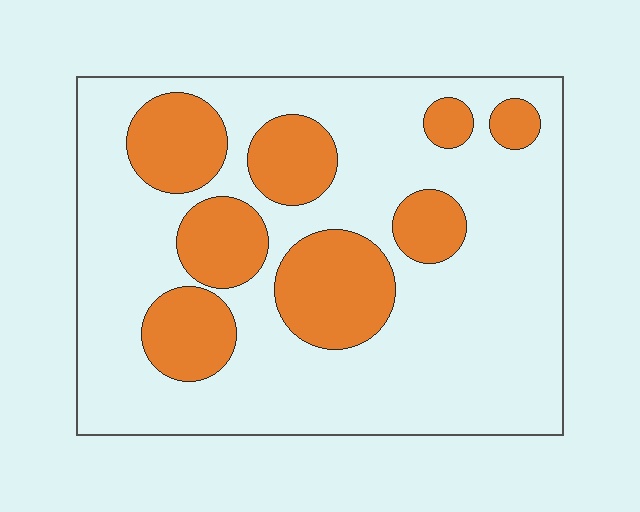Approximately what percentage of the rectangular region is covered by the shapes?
Approximately 30%.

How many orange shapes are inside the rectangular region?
8.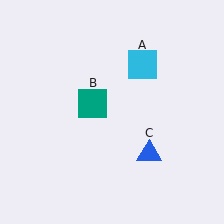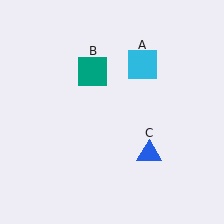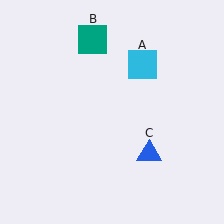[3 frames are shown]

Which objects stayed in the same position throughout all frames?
Cyan square (object A) and blue triangle (object C) remained stationary.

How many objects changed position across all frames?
1 object changed position: teal square (object B).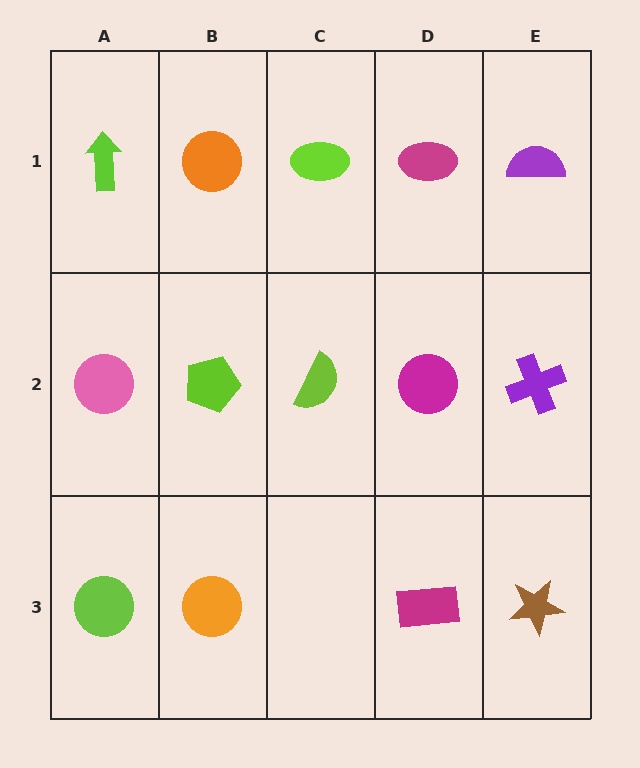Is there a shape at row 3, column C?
No, that cell is empty.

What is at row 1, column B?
An orange circle.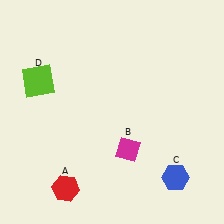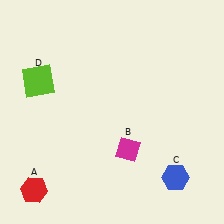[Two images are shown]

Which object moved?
The red hexagon (A) moved left.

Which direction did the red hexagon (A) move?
The red hexagon (A) moved left.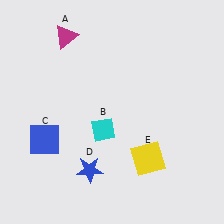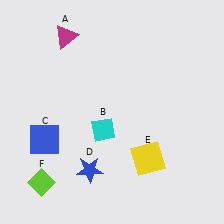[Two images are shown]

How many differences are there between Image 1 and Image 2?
There is 1 difference between the two images.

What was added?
A lime diamond (F) was added in Image 2.